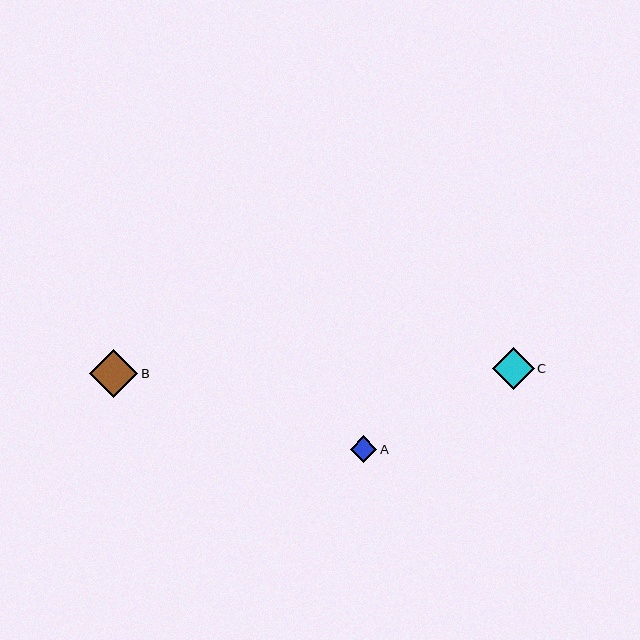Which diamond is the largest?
Diamond B is the largest with a size of approximately 48 pixels.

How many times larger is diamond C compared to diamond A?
Diamond C is approximately 1.6 times the size of diamond A.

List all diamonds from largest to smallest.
From largest to smallest: B, C, A.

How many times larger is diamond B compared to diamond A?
Diamond B is approximately 1.8 times the size of diamond A.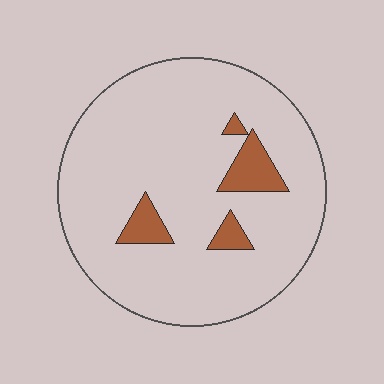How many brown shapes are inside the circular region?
4.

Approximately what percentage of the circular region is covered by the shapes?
Approximately 10%.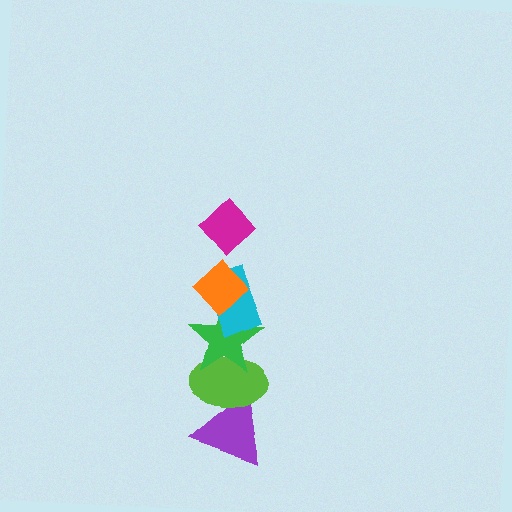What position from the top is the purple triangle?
The purple triangle is 6th from the top.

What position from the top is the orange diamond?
The orange diamond is 2nd from the top.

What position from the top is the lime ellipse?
The lime ellipse is 5th from the top.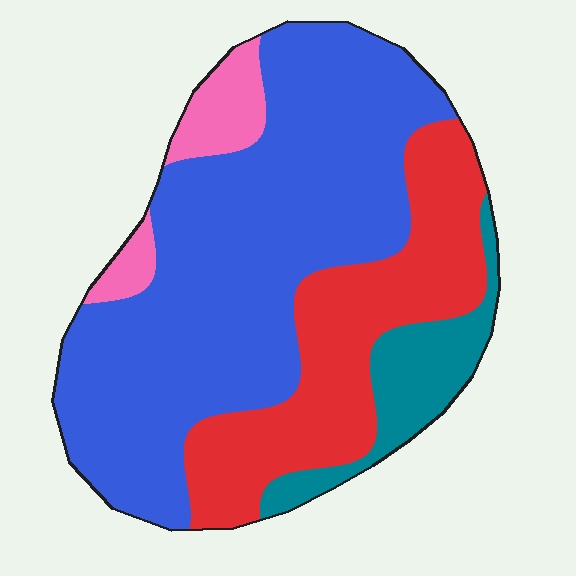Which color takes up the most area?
Blue, at roughly 55%.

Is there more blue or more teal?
Blue.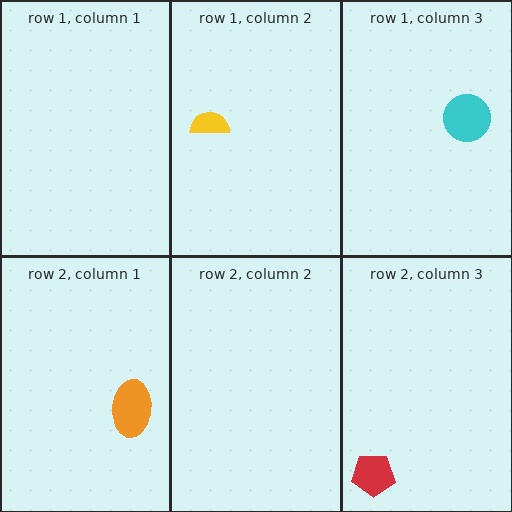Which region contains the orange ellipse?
The row 2, column 1 region.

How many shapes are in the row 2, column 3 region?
1.